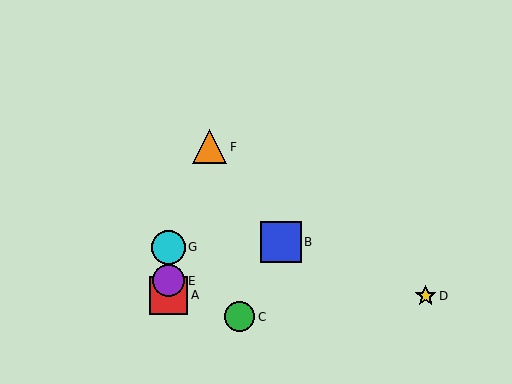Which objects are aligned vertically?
Objects A, E, G are aligned vertically.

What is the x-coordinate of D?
Object D is at x≈426.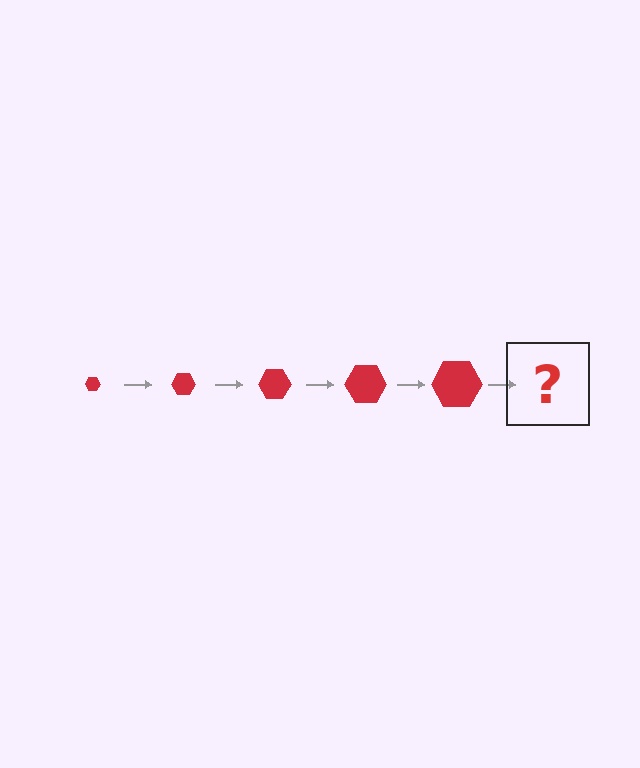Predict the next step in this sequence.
The next step is a red hexagon, larger than the previous one.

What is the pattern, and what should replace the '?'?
The pattern is that the hexagon gets progressively larger each step. The '?' should be a red hexagon, larger than the previous one.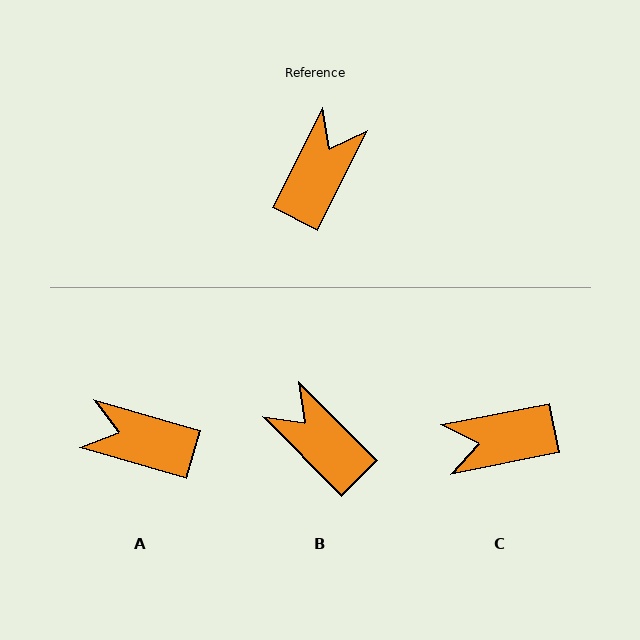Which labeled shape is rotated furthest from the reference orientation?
C, about 128 degrees away.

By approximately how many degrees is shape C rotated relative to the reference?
Approximately 128 degrees counter-clockwise.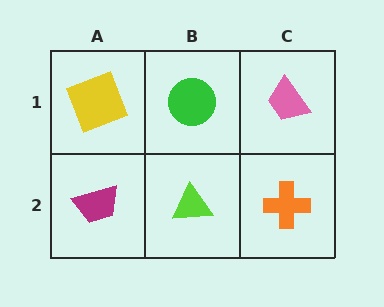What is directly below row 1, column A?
A magenta trapezoid.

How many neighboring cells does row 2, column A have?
2.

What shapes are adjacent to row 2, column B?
A green circle (row 1, column B), a magenta trapezoid (row 2, column A), an orange cross (row 2, column C).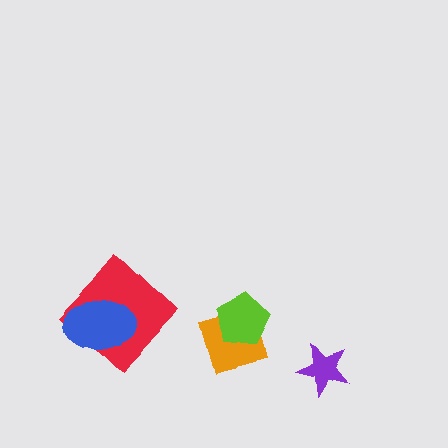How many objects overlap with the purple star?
0 objects overlap with the purple star.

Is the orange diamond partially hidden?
Yes, it is partially covered by another shape.